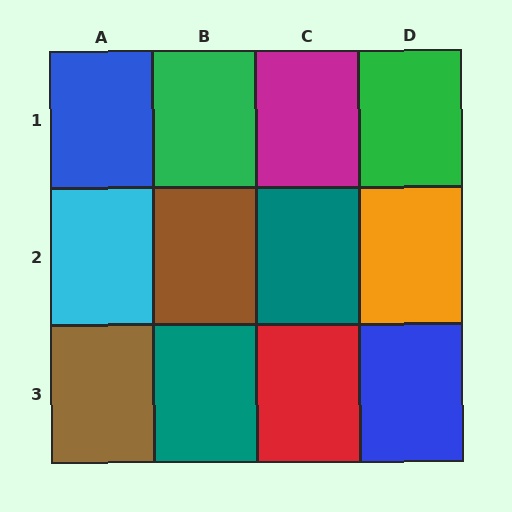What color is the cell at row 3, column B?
Teal.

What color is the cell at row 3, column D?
Blue.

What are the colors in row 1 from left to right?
Blue, green, magenta, green.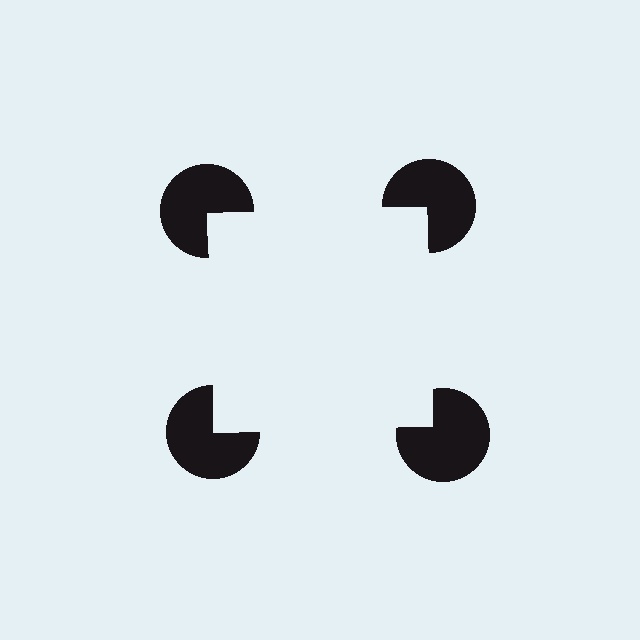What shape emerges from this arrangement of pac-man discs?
An illusory square — its edges are inferred from the aligned wedge cuts in the pac-man discs, not physically drawn.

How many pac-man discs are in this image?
There are 4 — one at each vertex of the illusory square.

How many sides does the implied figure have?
4 sides.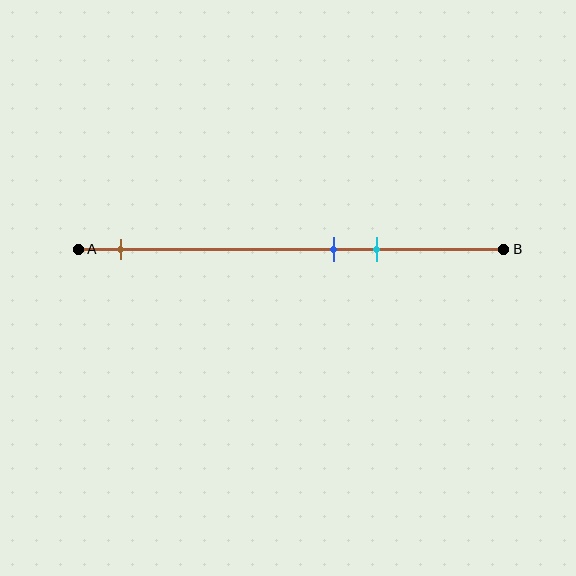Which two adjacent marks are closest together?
The blue and cyan marks are the closest adjacent pair.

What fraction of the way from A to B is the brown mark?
The brown mark is approximately 10% (0.1) of the way from A to B.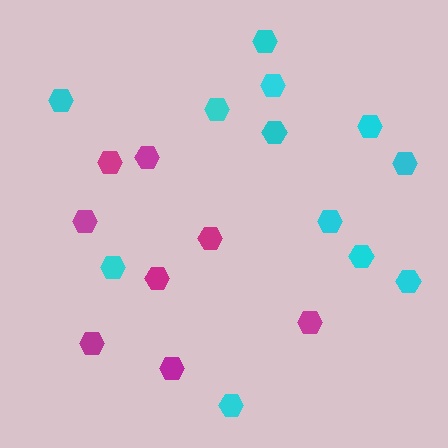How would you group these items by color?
There are 2 groups: one group of cyan hexagons (12) and one group of magenta hexagons (8).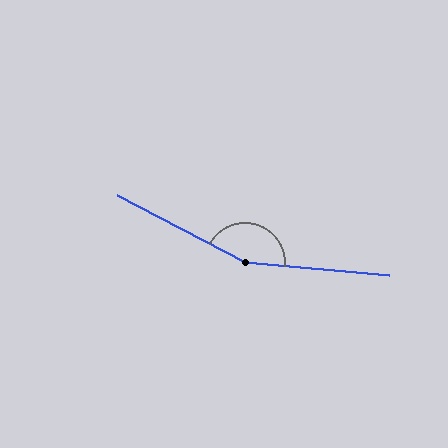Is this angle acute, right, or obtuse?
It is obtuse.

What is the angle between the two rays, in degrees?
Approximately 157 degrees.